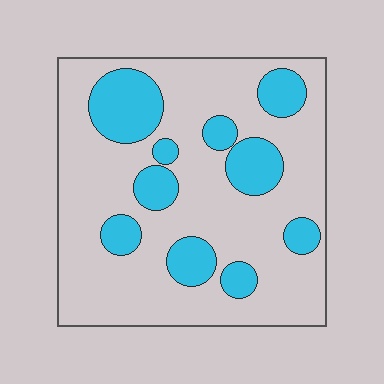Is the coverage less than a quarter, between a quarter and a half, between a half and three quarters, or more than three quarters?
Less than a quarter.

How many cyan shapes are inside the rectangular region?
10.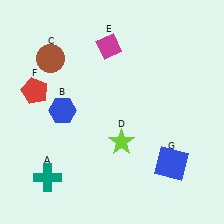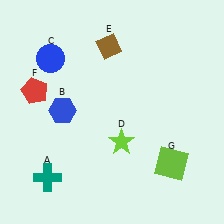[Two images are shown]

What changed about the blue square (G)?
In Image 1, G is blue. In Image 2, it changed to lime.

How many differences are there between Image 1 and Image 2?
There are 3 differences between the two images.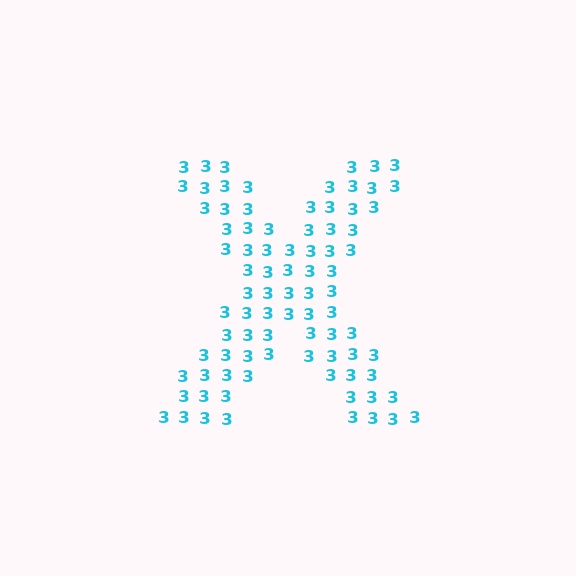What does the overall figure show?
The overall figure shows the letter X.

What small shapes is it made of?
It is made of small digit 3's.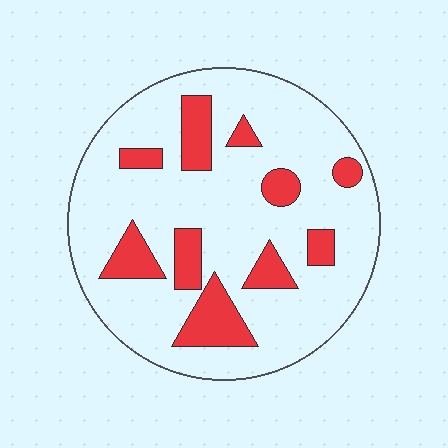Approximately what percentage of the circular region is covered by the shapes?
Approximately 20%.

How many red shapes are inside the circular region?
10.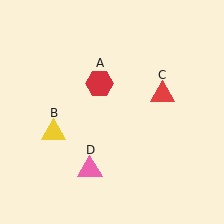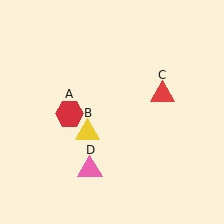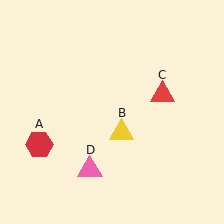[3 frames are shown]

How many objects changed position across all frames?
2 objects changed position: red hexagon (object A), yellow triangle (object B).